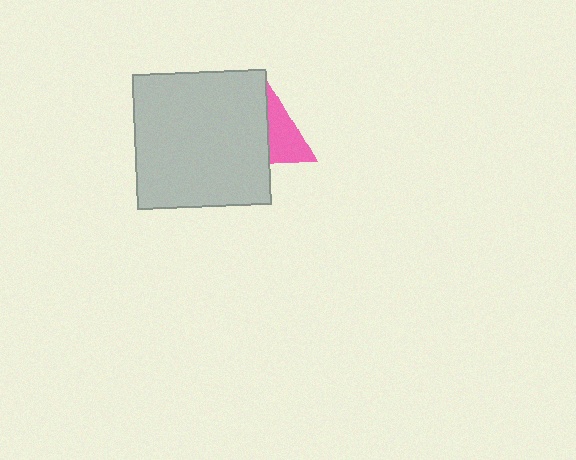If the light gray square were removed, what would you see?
You would see the complete pink triangle.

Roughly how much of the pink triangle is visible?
About half of it is visible (roughly 46%).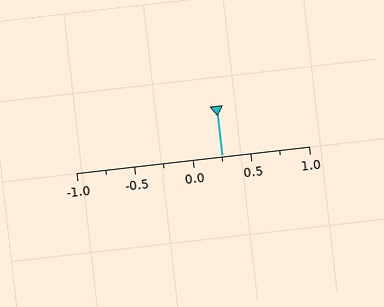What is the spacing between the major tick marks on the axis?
The major ticks are spaced 0.5 apart.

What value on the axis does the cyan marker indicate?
The marker indicates approximately 0.25.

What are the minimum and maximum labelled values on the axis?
The axis runs from -1.0 to 1.0.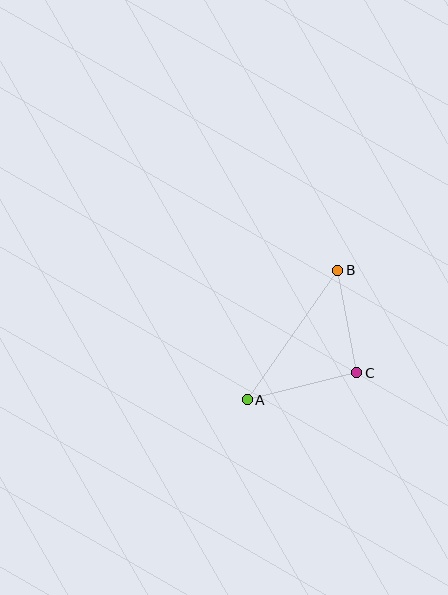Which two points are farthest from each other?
Points A and B are farthest from each other.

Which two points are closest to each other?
Points B and C are closest to each other.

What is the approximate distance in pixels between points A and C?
The distance between A and C is approximately 113 pixels.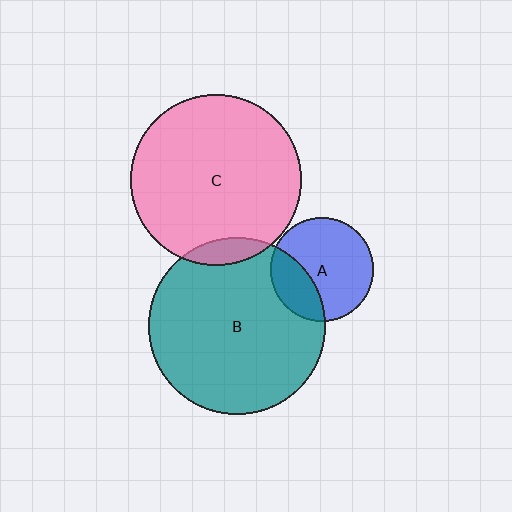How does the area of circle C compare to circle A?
Approximately 2.7 times.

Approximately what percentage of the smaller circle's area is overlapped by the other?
Approximately 30%.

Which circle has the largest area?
Circle B (teal).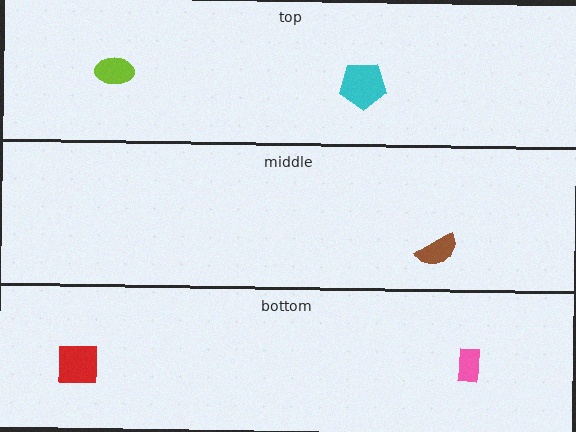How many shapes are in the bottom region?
2.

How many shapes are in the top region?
2.